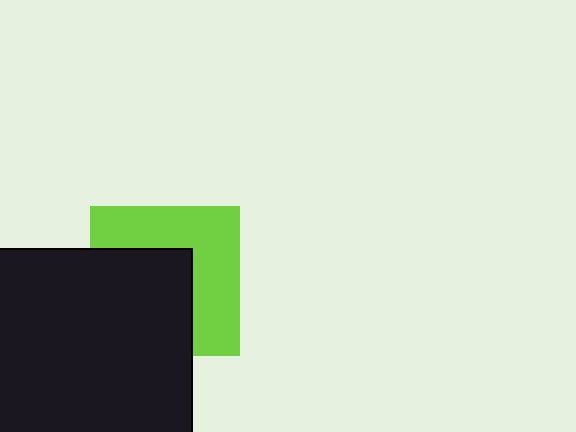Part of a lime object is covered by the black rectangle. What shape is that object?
It is a square.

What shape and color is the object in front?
The object in front is a black rectangle.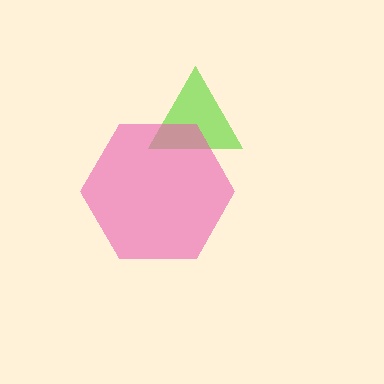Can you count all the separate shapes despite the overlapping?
Yes, there are 2 separate shapes.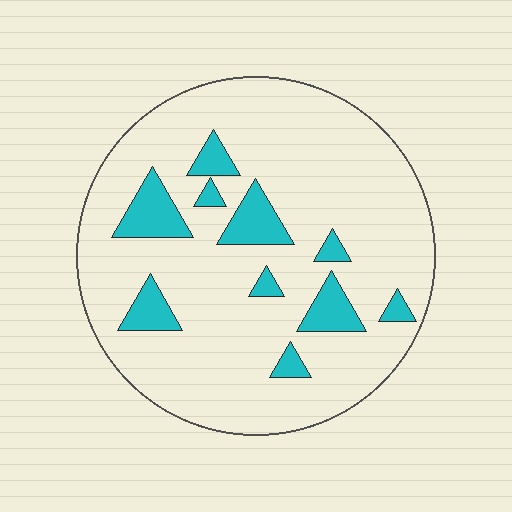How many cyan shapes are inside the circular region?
10.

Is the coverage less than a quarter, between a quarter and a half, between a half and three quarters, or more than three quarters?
Less than a quarter.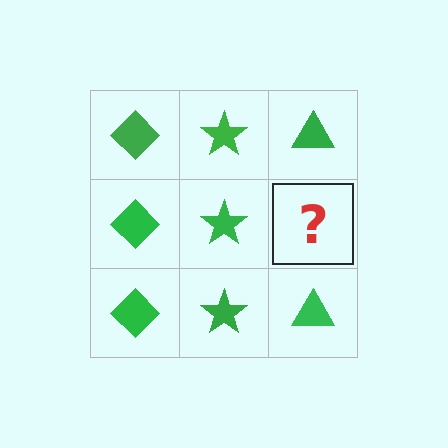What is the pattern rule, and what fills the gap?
The rule is that each column has a consistent shape. The gap should be filled with a green triangle.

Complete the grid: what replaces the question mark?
The question mark should be replaced with a green triangle.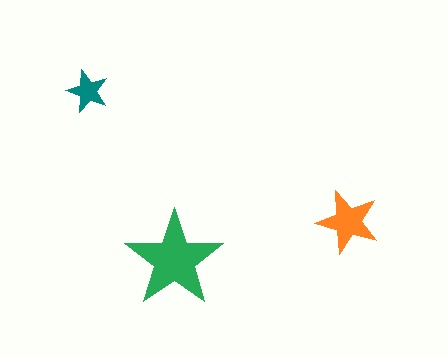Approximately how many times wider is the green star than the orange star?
About 1.5 times wider.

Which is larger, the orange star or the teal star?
The orange one.